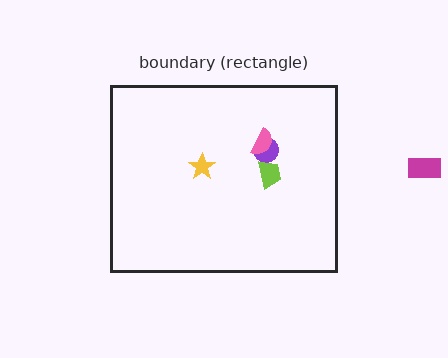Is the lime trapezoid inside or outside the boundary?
Inside.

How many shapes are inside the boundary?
4 inside, 1 outside.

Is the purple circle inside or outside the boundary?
Inside.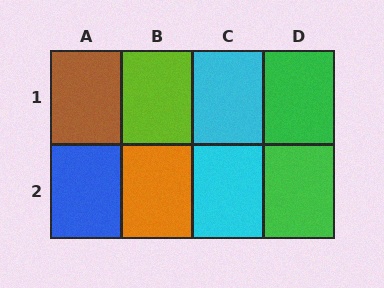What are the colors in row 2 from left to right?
Blue, orange, cyan, green.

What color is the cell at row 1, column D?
Green.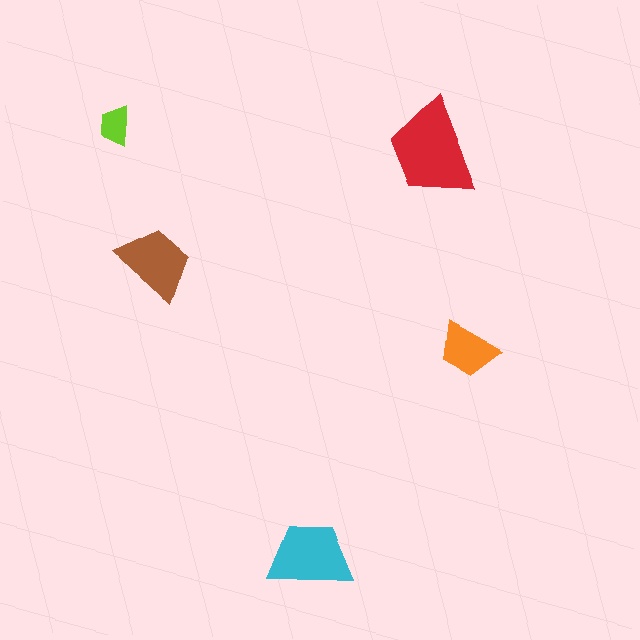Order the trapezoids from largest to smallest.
the red one, the cyan one, the brown one, the orange one, the lime one.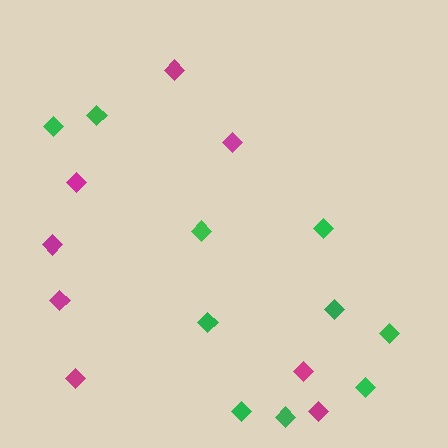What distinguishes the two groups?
There are 2 groups: one group of magenta diamonds (8) and one group of green diamonds (10).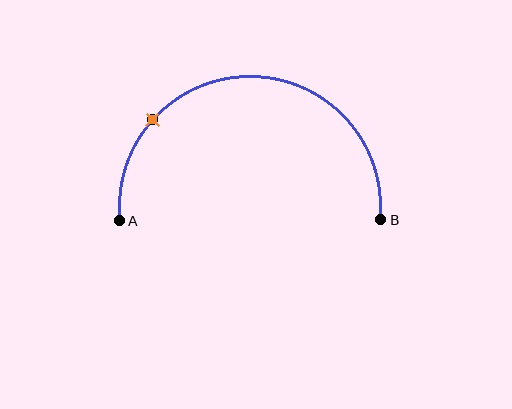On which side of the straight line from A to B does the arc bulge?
The arc bulges above the straight line connecting A and B.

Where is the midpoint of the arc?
The arc midpoint is the point on the curve farthest from the straight line joining A and B. It sits above that line.